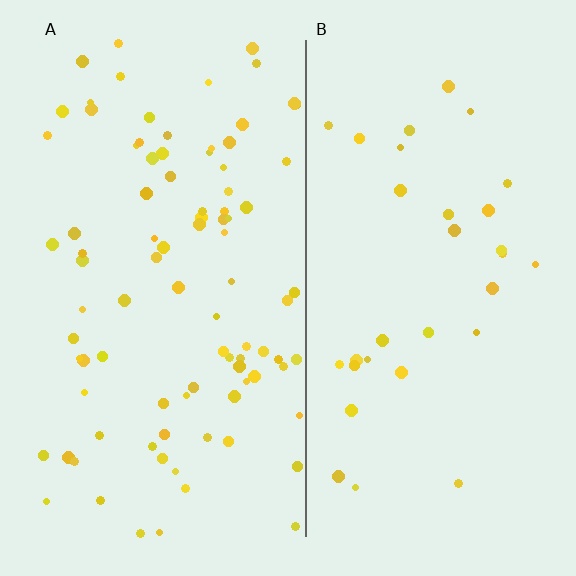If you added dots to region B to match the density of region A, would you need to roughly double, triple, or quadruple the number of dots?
Approximately triple.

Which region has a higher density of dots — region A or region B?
A (the left).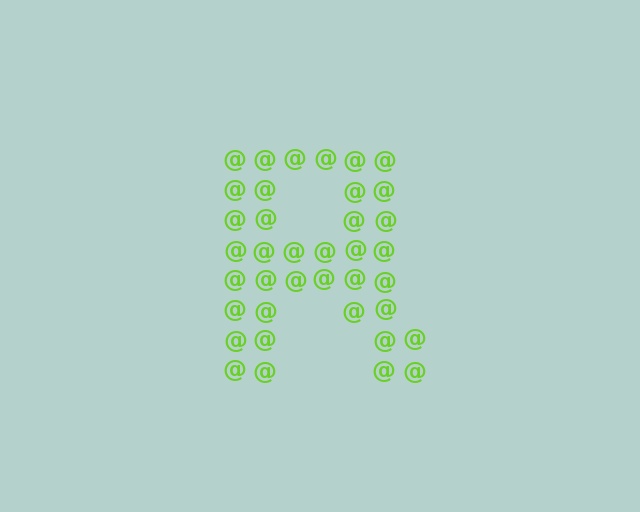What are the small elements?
The small elements are at signs.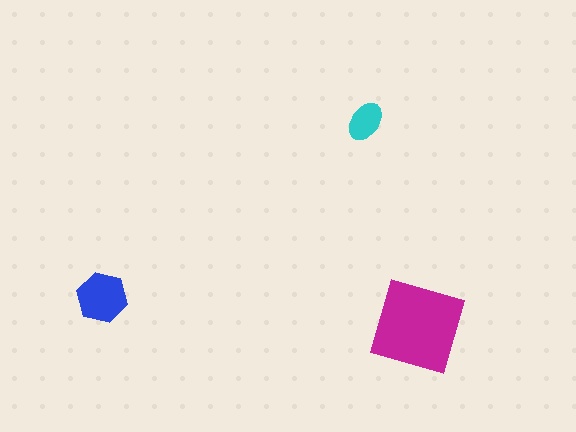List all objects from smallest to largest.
The cyan ellipse, the blue hexagon, the magenta diamond.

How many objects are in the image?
There are 3 objects in the image.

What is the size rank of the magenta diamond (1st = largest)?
1st.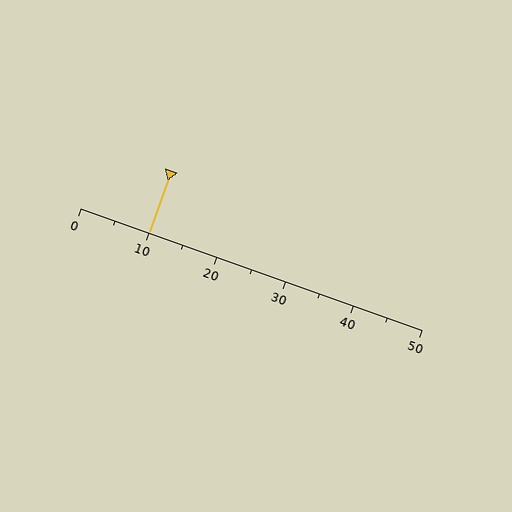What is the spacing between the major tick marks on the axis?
The major ticks are spaced 10 apart.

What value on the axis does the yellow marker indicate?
The marker indicates approximately 10.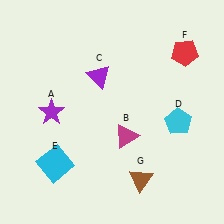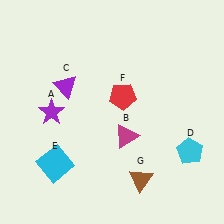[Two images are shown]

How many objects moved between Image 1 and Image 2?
3 objects moved between the two images.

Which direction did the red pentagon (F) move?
The red pentagon (F) moved left.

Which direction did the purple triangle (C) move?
The purple triangle (C) moved left.